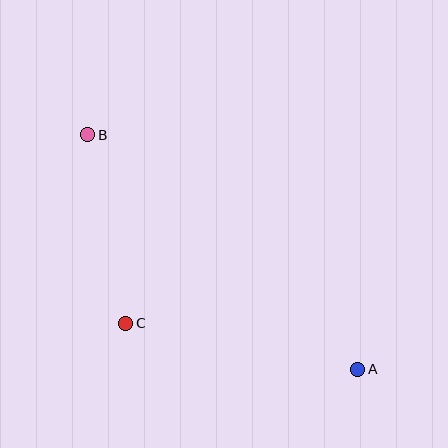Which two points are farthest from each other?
Points A and B are farthest from each other.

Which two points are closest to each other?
Points B and C are closest to each other.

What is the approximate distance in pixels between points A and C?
The distance between A and C is approximately 237 pixels.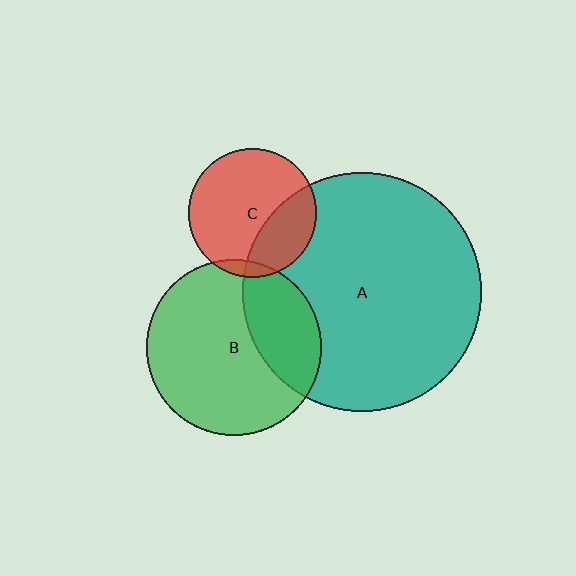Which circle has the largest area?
Circle A (teal).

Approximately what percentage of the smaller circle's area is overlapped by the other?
Approximately 5%.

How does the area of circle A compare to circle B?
Approximately 1.8 times.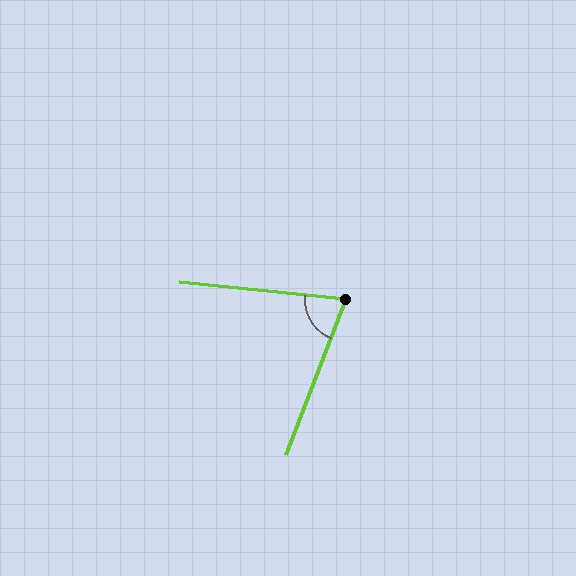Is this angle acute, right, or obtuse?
It is acute.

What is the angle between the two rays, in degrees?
Approximately 75 degrees.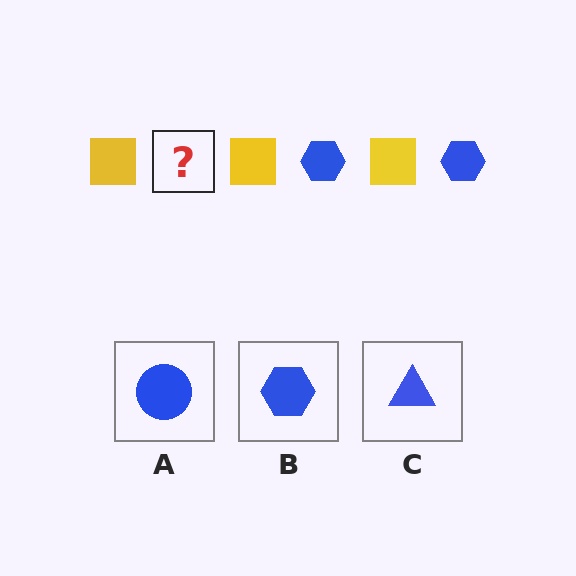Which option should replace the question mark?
Option B.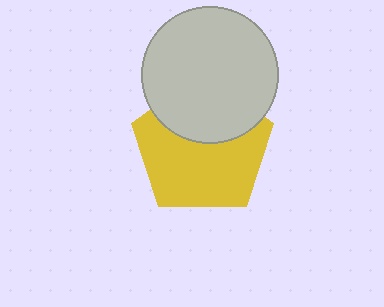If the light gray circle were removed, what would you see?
You would see the complete yellow pentagon.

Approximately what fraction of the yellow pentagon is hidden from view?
Roughly 36% of the yellow pentagon is hidden behind the light gray circle.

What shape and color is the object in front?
The object in front is a light gray circle.